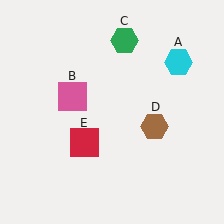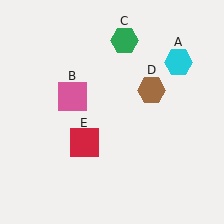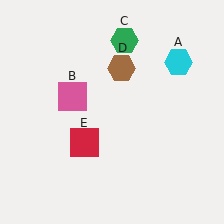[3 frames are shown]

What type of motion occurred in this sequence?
The brown hexagon (object D) rotated counterclockwise around the center of the scene.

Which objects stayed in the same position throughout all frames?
Cyan hexagon (object A) and pink square (object B) and green hexagon (object C) and red square (object E) remained stationary.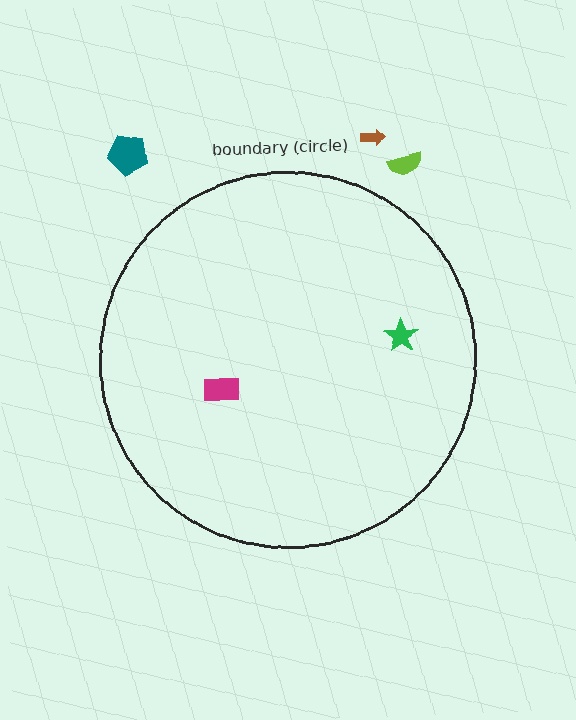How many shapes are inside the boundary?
2 inside, 3 outside.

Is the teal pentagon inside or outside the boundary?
Outside.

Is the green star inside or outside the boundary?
Inside.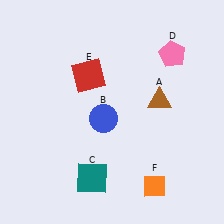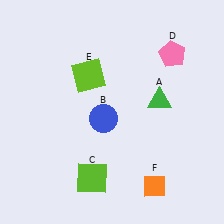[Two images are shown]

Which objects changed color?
A changed from brown to green. C changed from teal to lime. E changed from red to lime.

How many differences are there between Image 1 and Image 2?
There are 3 differences between the two images.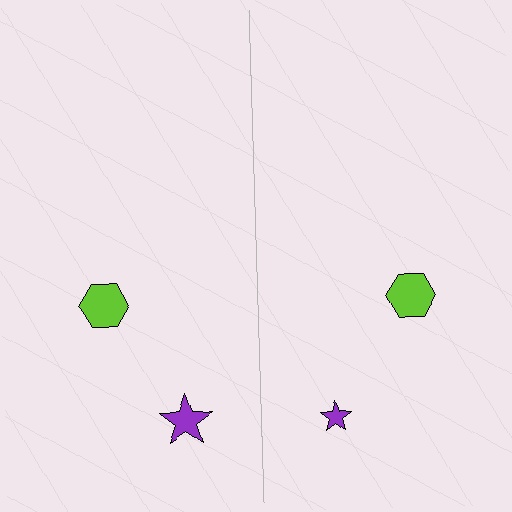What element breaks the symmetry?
The purple star on the right side has a different size than its mirror counterpart.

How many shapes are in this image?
There are 4 shapes in this image.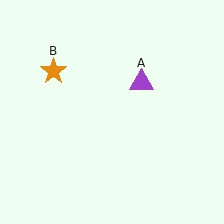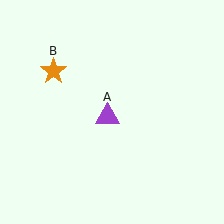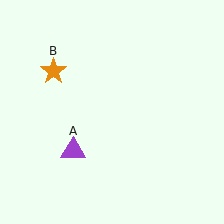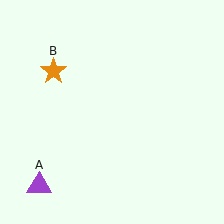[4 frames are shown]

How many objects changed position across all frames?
1 object changed position: purple triangle (object A).